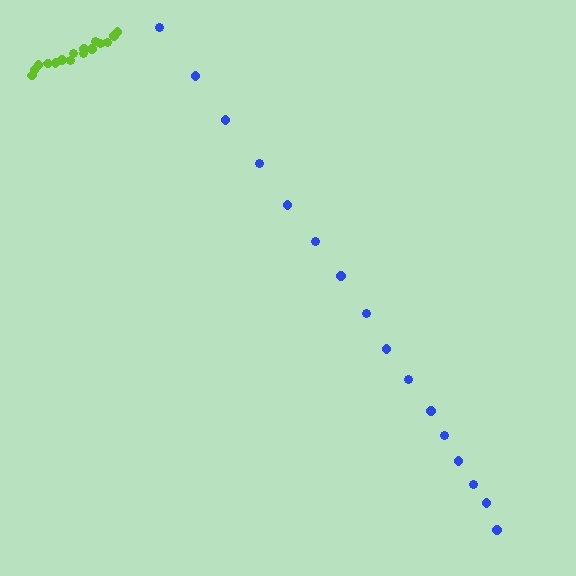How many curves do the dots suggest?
There are 2 distinct paths.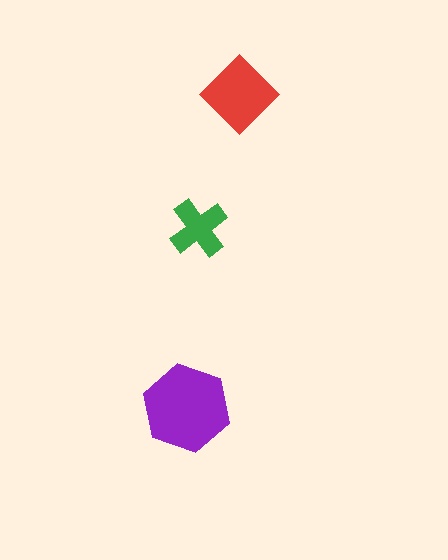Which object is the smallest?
The green cross.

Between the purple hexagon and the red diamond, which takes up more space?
The purple hexagon.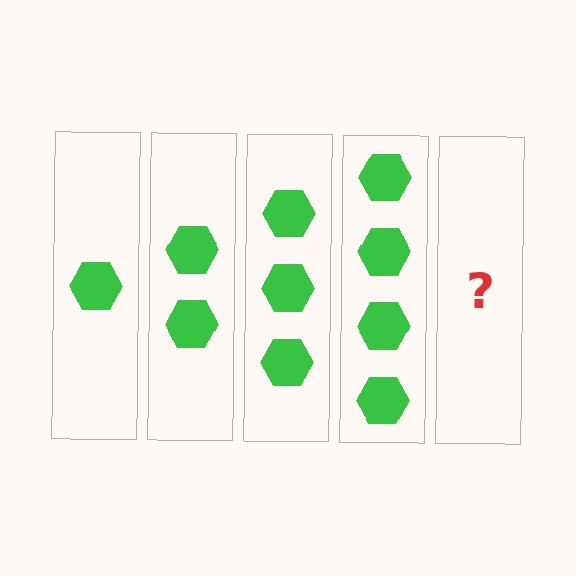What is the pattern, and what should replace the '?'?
The pattern is that each step adds one more hexagon. The '?' should be 5 hexagons.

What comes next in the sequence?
The next element should be 5 hexagons.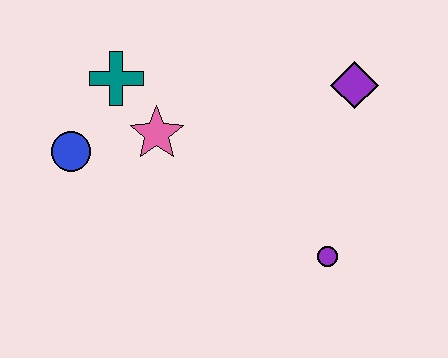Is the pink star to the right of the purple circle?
No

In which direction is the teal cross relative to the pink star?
The teal cross is above the pink star.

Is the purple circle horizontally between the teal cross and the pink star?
No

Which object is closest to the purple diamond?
The purple circle is closest to the purple diamond.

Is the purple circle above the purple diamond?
No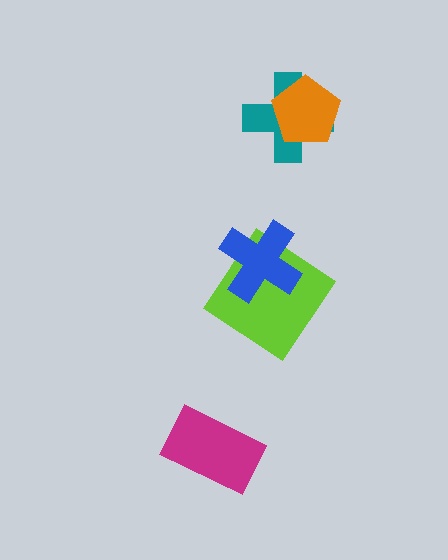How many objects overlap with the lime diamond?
1 object overlaps with the lime diamond.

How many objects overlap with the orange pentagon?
1 object overlaps with the orange pentagon.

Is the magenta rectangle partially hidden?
No, no other shape covers it.